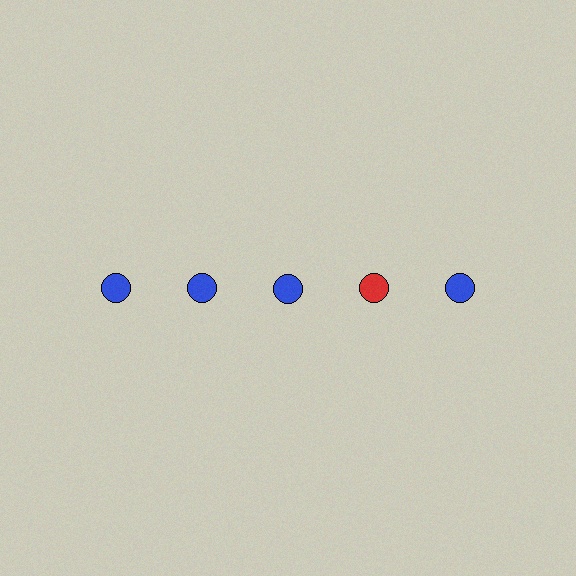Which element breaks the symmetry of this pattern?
The red circle in the top row, second from right column breaks the symmetry. All other shapes are blue circles.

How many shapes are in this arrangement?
There are 5 shapes arranged in a grid pattern.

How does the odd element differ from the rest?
It has a different color: red instead of blue.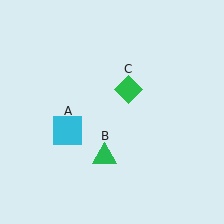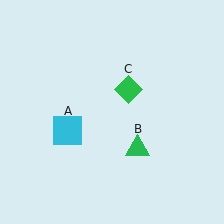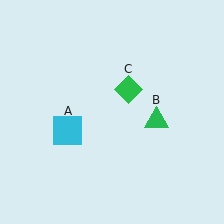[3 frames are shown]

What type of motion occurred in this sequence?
The green triangle (object B) rotated counterclockwise around the center of the scene.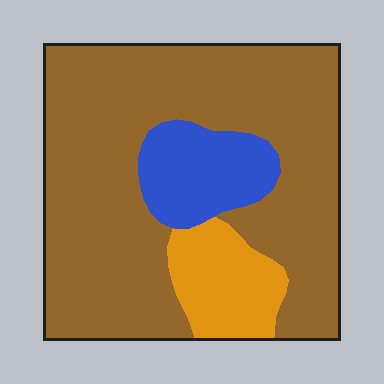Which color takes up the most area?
Brown, at roughly 75%.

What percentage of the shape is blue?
Blue takes up about one eighth (1/8) of the shape.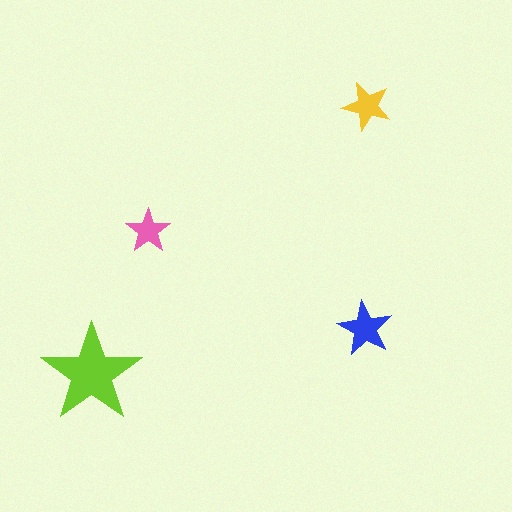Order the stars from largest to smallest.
the lime one, the blue one, the yellow one, the pink one.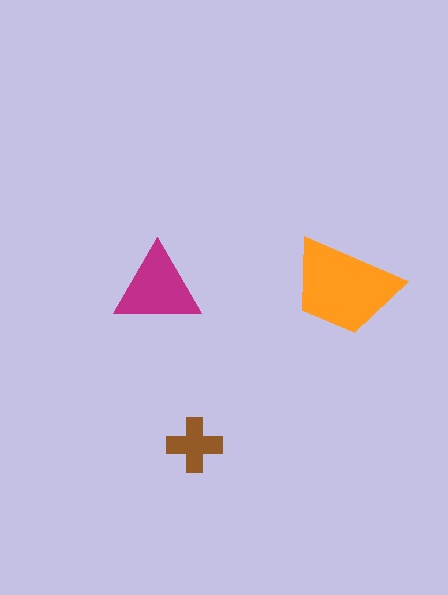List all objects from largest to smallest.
The orange trapezoid, the magenta triangle, the brown cross.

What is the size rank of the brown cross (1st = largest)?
3rd.